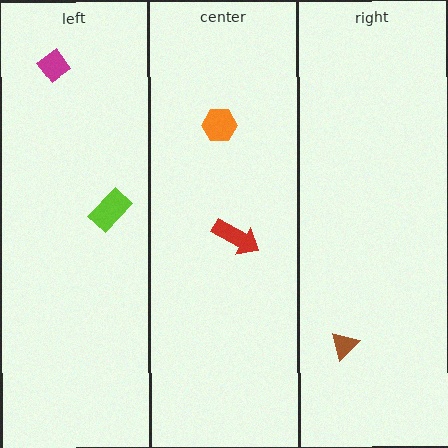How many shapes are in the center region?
2.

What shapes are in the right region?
The brown triangle.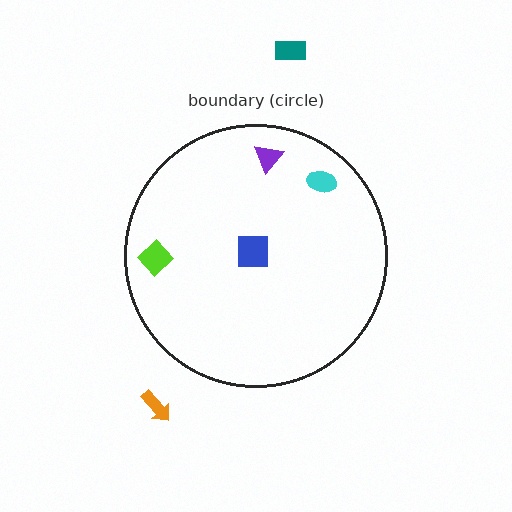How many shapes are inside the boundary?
4 inside, 2 outside.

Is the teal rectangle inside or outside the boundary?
Outside.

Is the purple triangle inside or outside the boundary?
Inside.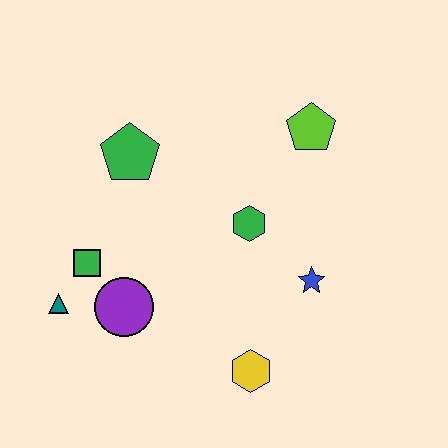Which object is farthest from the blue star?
The teal triangle is farthest from the blue star.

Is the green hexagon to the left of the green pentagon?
No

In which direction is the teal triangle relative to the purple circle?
The teal triangle is to the left of the purple circle.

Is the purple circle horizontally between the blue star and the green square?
Yes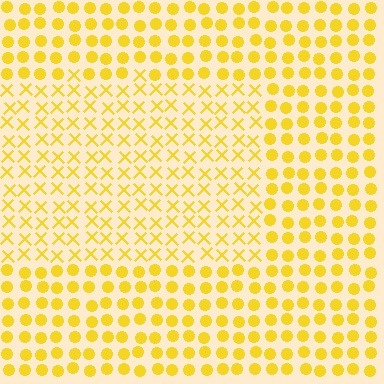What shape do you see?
I see a rectangle.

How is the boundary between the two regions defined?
The boundary is defined by a change in element shape: X marks inside vs. circles outside. All elements share the same color and spacing.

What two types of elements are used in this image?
The image uses X marks inside the rectangle region and circles outside it.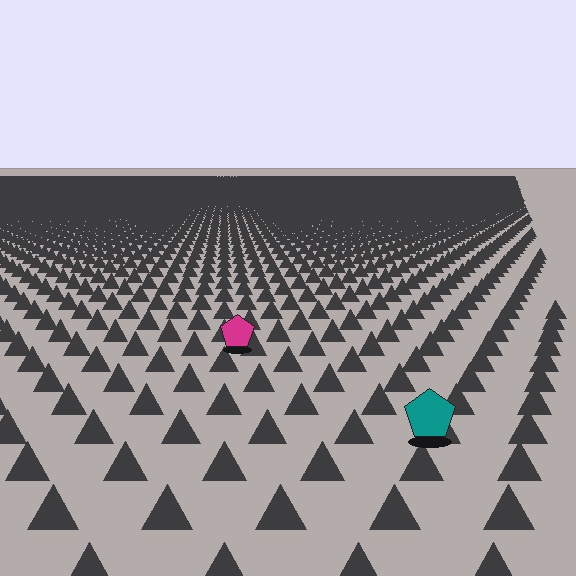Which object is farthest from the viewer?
The magenta pentagon is farthest from the viewer. It appears smaller and the ground texture around it is denser.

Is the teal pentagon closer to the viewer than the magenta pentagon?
Yes. The teal pentagon is closer — you can tell from the texture gradient: the ground texture is coarser near it.